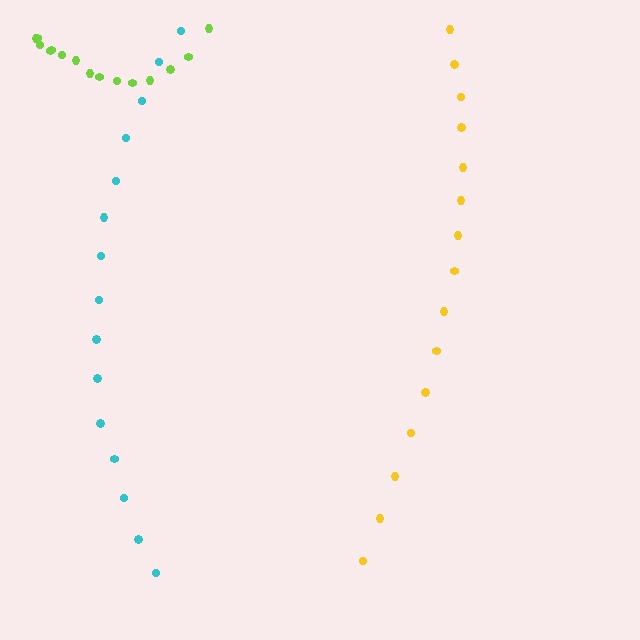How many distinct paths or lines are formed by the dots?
There are 3 distinct paths.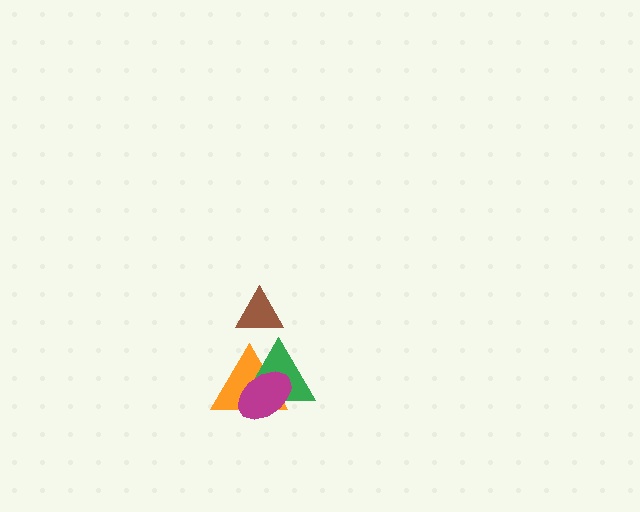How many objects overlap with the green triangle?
2 objects overlap with the green triangle.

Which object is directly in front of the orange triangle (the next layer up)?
The green triangle is directly in front of the orange triangle.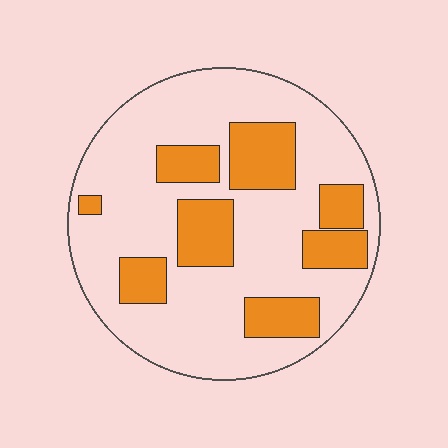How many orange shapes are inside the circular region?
8.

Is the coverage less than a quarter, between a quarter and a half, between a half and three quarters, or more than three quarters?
Between a quarter and a half.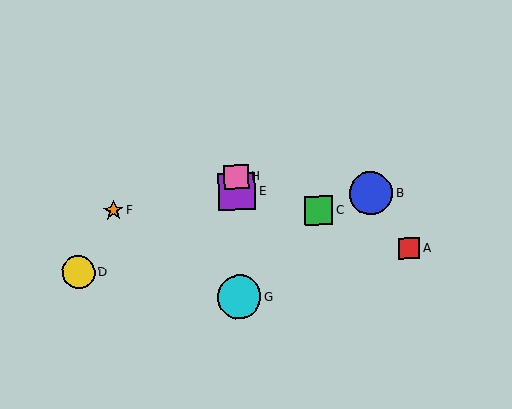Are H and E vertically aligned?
Yes, both are at x≈236.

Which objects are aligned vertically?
Objects E, G, H are aligned vertically.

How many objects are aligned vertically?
3 objects (E, G, H) are aligned vertically.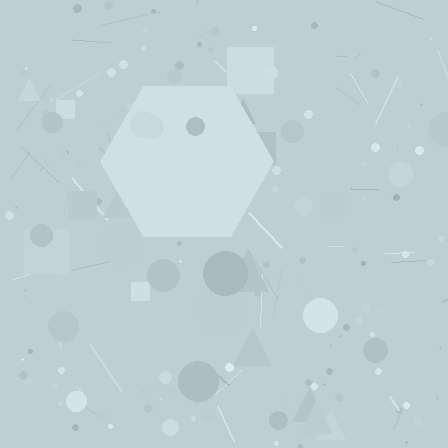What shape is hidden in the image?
A hexagon is hidden in the image.